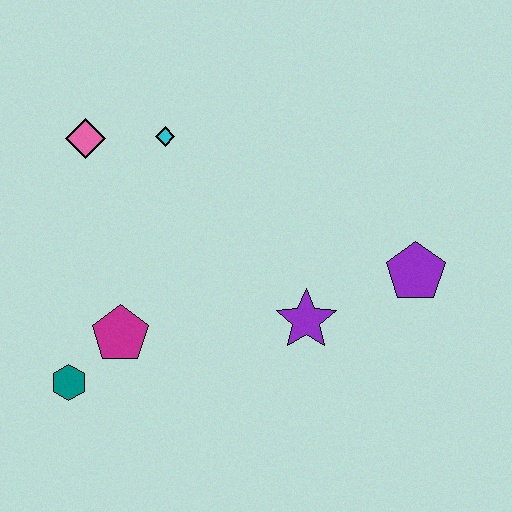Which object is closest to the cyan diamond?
The pink diamond is closest to the cyan diamond.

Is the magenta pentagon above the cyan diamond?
No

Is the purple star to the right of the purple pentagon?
No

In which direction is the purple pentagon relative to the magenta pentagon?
The purple pentagon is to the right of the magenta pentagon.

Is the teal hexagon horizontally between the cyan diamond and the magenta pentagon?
No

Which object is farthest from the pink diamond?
The purple pentagon is farthest from the pink diamond.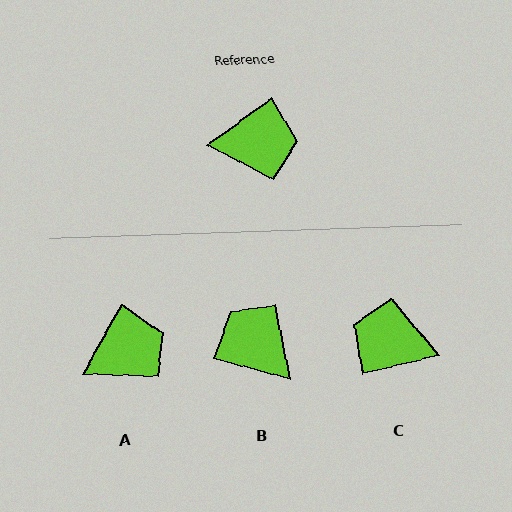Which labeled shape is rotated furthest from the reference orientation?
C, about 158 degrees away.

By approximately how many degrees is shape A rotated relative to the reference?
Approximately 25 degrees counter-clockwise.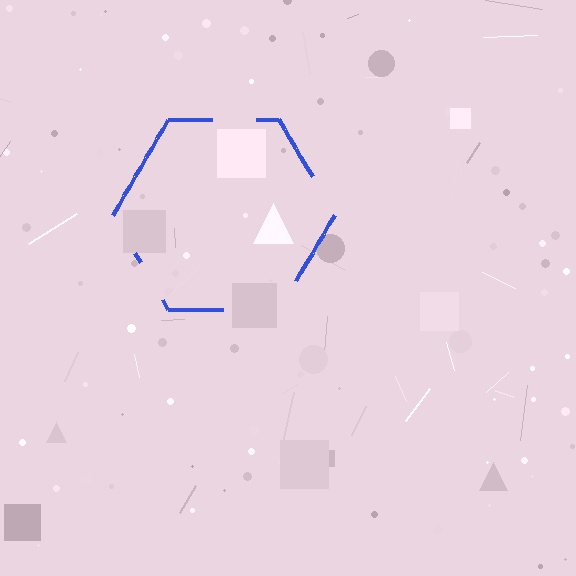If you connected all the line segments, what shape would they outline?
They would outline a hexagon.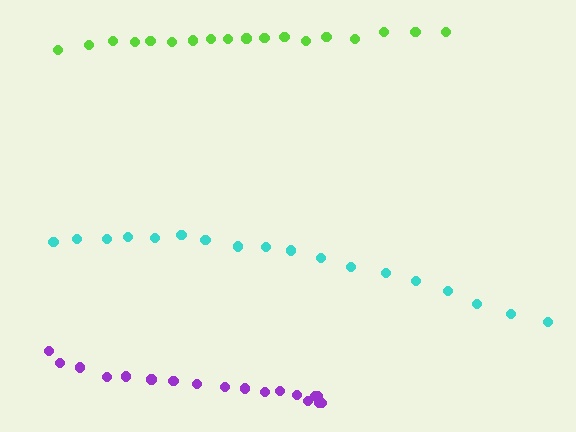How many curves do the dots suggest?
There are 3 distinct paths.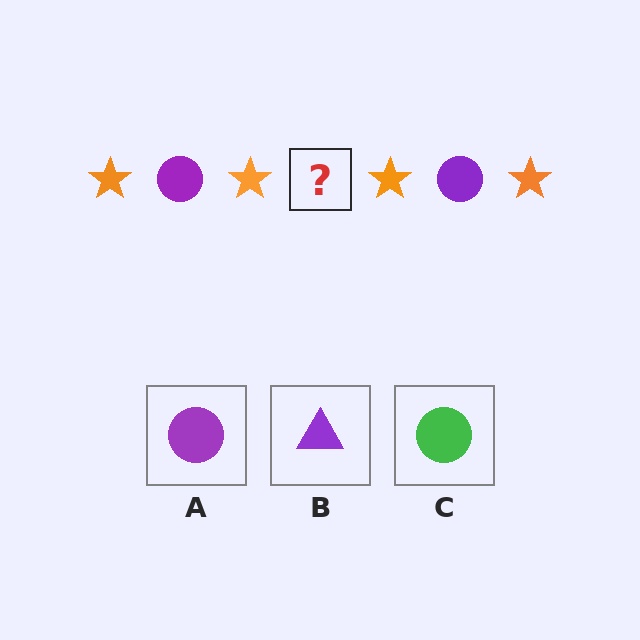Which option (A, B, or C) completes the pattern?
A.